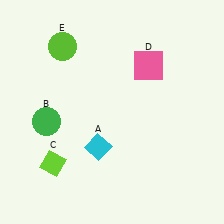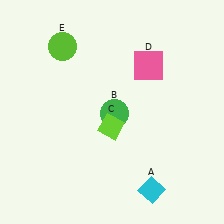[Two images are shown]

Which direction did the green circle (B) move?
The green circle (B) moved right.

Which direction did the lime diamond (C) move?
The lime diamond (C) moved right.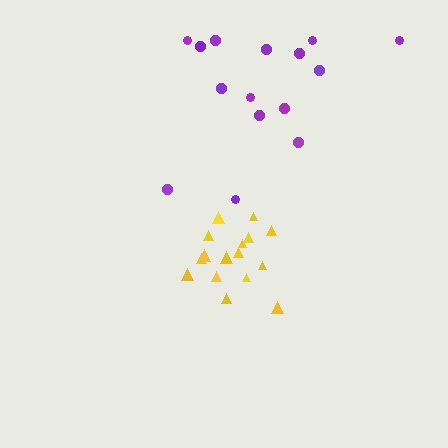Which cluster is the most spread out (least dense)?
Purple.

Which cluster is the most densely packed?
Yellow.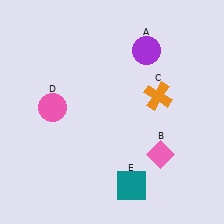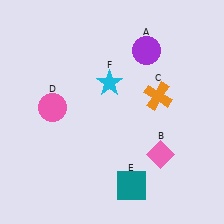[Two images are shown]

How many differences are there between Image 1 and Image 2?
There is 1 difference between the two images.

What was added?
A cyan star (F) was added in Image 2.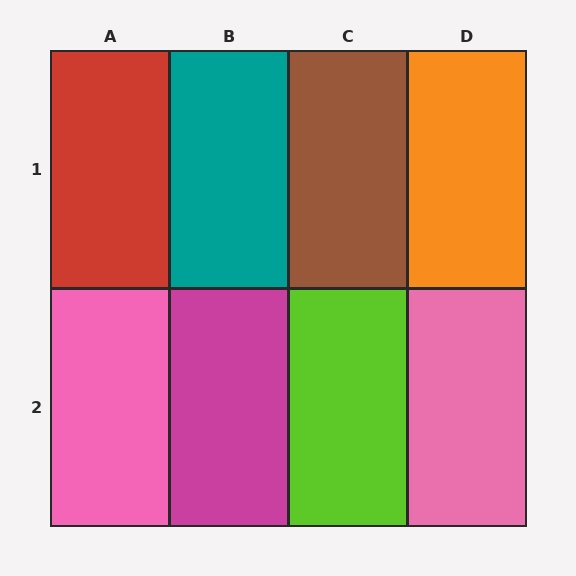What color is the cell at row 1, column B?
Teal.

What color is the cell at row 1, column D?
Orange.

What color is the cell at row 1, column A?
Red.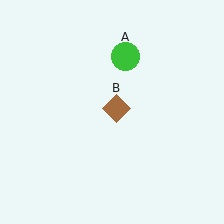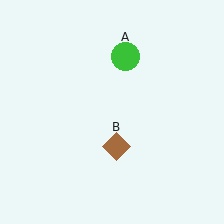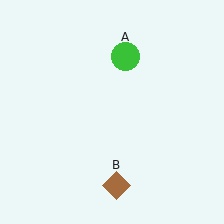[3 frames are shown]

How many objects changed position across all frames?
1 object changed position: brown diamond (object B).